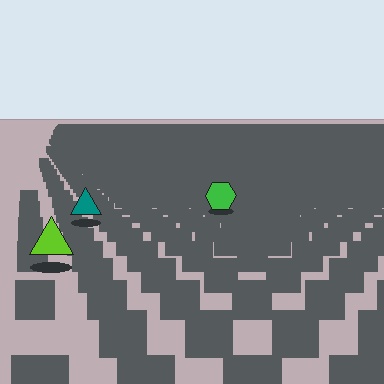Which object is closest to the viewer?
The lime triangle is closest. The texture marks near it are larger and more spread out.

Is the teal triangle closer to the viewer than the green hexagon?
Yes. The teal triangle is closer — you can tell from the texture gradient: the ground texture is coarser near it.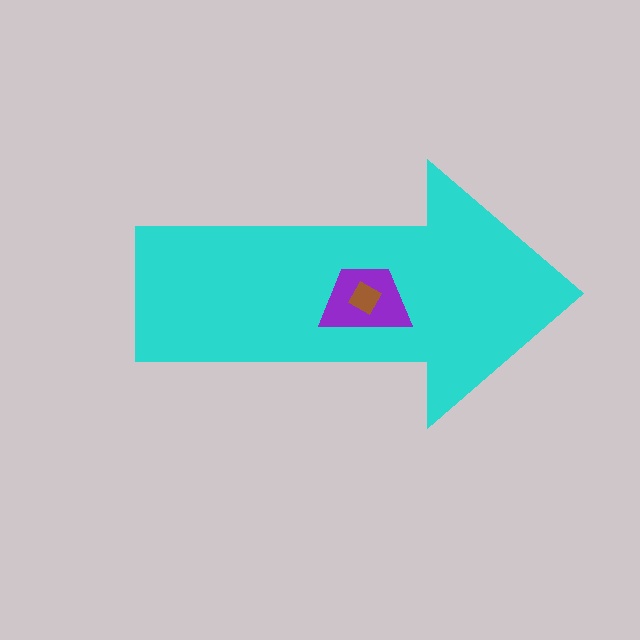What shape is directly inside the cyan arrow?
The purple trapezoid.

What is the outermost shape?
The cyan arrow.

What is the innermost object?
The brown diamond.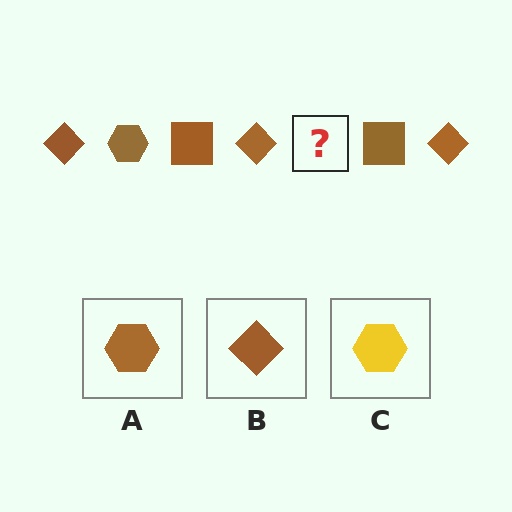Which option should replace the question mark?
Option A.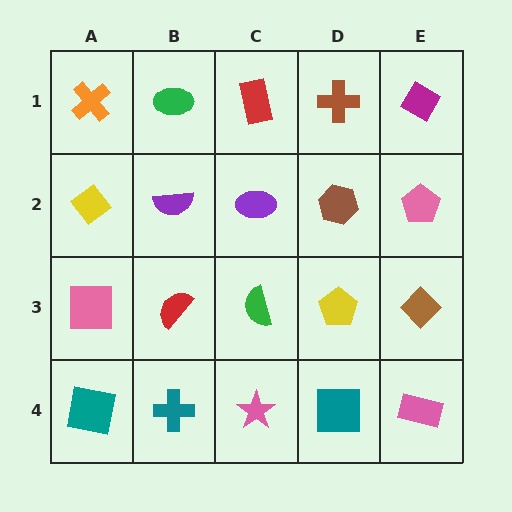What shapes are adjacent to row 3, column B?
A purple semicircle (row 2, column B), a teal cross (row 4, column B), a pink square (row 3, column A), a green semicircle (row 3, column C).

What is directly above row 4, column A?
A pink square.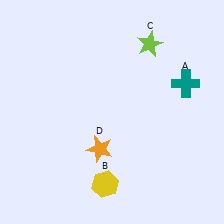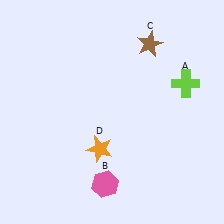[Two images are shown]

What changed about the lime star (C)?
In Image 1, C is lime. In Image 2, it changed to brown.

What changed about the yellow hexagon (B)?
In Image 1, B is yellow. In Image 2, it changed to pink.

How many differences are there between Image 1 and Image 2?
There are 3 differences between the two images.